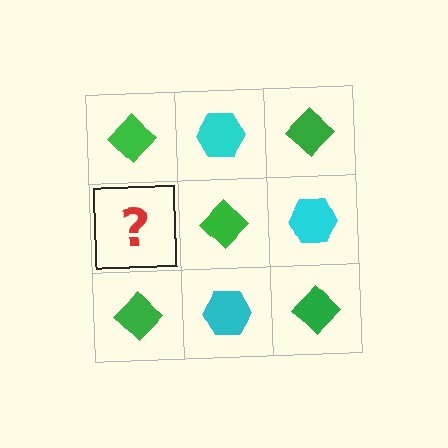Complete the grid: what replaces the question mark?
The question mark should be replaced with a cyan hexagon.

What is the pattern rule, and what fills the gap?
The rule is that it alternates green diamond and cyan hexagon in a checkerboard pattern. The gap should be filled with a cyan hexagon.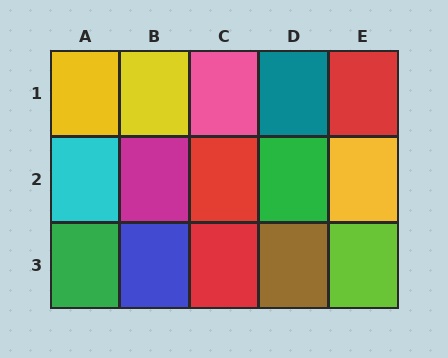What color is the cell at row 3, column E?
Lime.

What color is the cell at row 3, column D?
Brown.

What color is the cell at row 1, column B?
Yellow.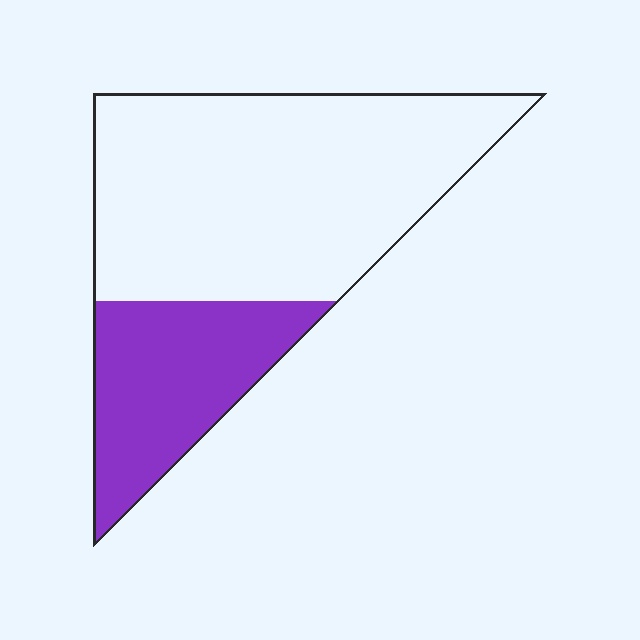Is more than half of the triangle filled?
No.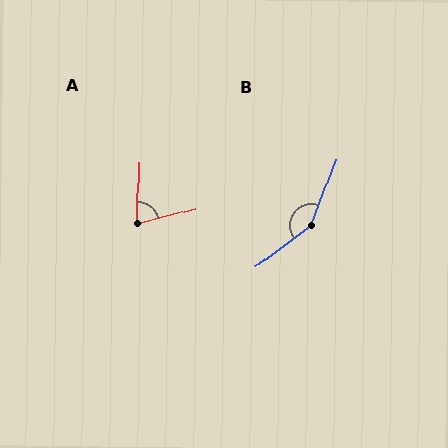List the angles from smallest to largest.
A (73°), B (148°).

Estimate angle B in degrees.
Approximately 148 degrees.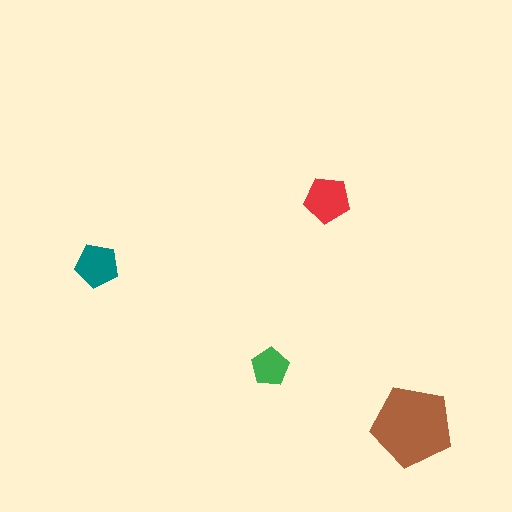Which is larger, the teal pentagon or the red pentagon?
The red one.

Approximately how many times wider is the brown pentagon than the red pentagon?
About 2 times wider.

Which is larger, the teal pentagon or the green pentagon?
The teal one.